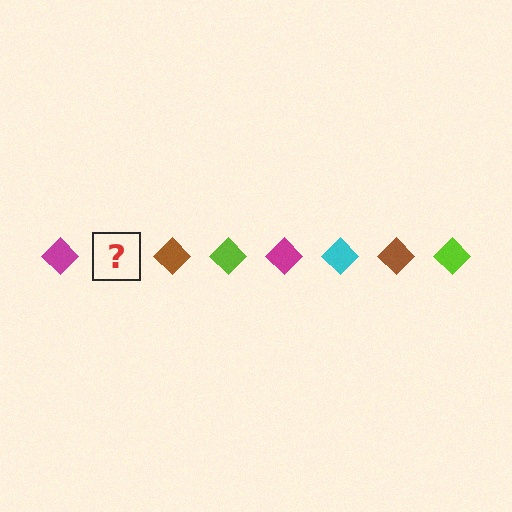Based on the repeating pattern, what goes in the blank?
The blank should be a cyan diamond.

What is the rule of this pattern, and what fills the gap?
The rule is that the pattern cycles through magenta, cyan, brown, lime diamonds. The gap should be filled with a cyan diamond.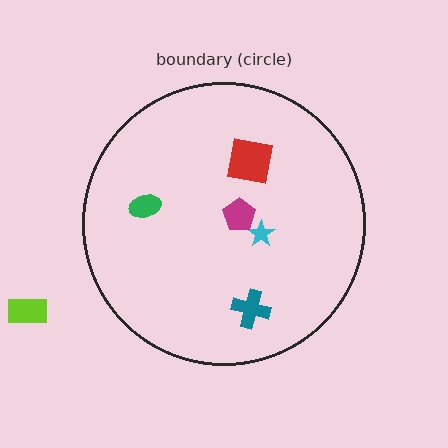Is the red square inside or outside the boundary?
Inside.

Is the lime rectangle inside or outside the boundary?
Outside.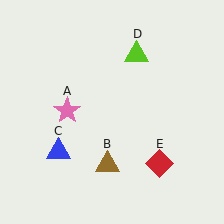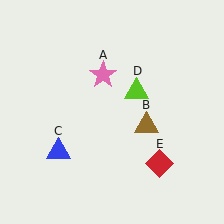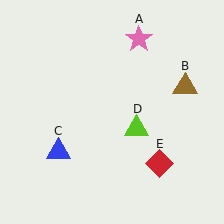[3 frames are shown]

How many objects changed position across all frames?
3 objects changed position: pink star (object A), brown triangle (object B), lime triangle (object D).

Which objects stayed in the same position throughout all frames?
Blue triangle (object C) and red diamond (object E) remained stationary.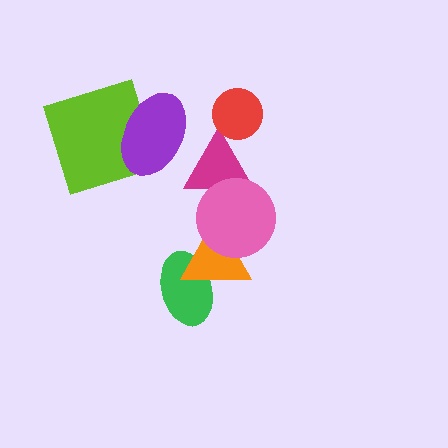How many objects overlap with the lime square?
1 object overlaps with the lime square.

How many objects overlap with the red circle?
1 object overlaps with the red circle.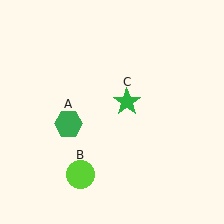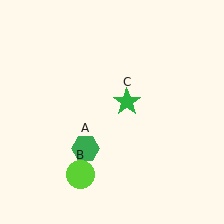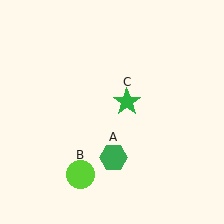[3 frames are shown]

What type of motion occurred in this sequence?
The green hexagon (object A) rotated counterclockwise around the center of the scene.